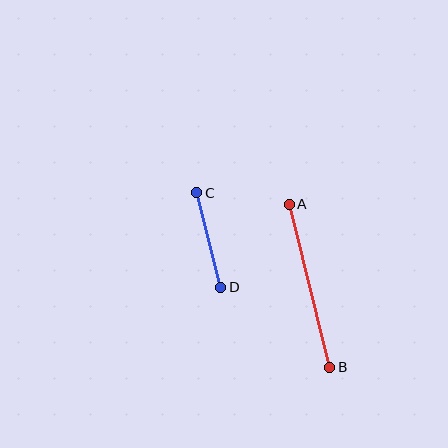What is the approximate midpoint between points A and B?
The midpoint is at approximately (310, 286) pixels.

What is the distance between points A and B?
The distance is approximately 168 pixels.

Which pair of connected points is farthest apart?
Points A and B are farthest apart.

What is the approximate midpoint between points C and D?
The midpoint is at approximately (209, 240) pixels.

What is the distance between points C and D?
The distance is approximately 97 pixels.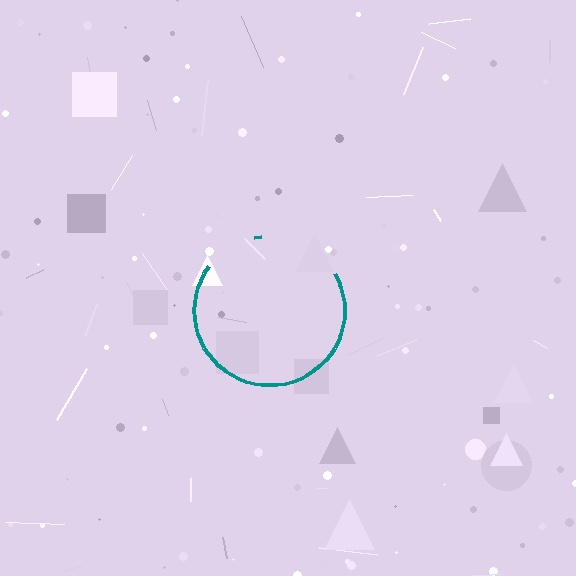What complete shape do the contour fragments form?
The contour fragments form a circle.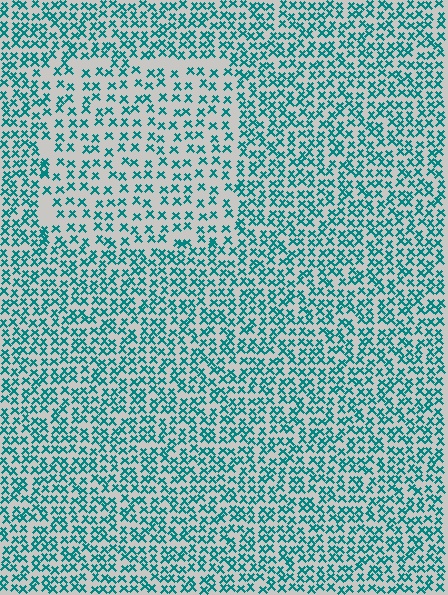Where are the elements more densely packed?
The elements are more densely packed outside the rectangle boundary.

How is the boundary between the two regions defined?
The boundary is defined by a change in element density (approximately 1.7x ratio). All elements are the same color, size, and shape.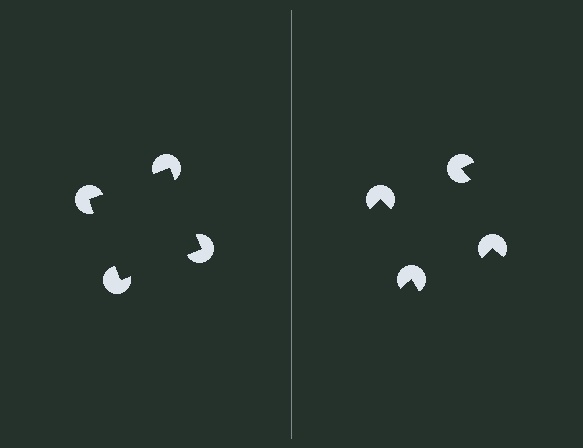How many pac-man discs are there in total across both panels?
8 — 4 on each side.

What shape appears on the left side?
An illusory square.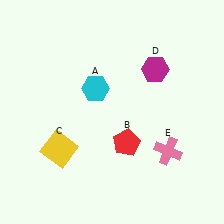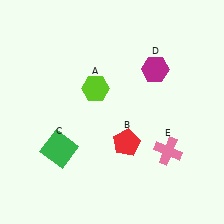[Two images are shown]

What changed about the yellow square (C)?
In Image 1, C is yellow. In Image 2, it changed to green.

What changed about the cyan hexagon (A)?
In Image 1, A is cyan. In Image 2, it changed to lime.